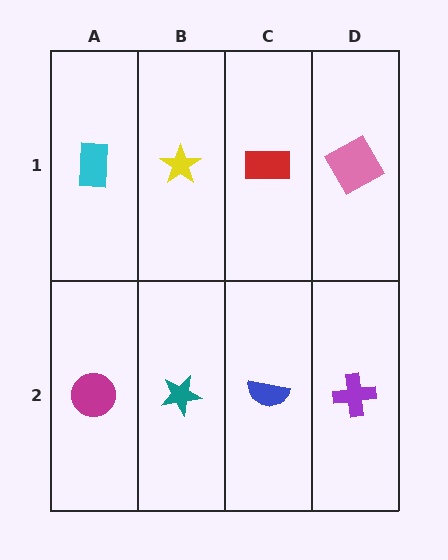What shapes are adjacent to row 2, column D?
A pink square (row 1, column D), a blue semicircle (row 2, column C).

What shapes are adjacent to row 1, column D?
A purple cross (row 2, column D), a red rectangle (row 1, column C).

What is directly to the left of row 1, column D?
A red rectangle.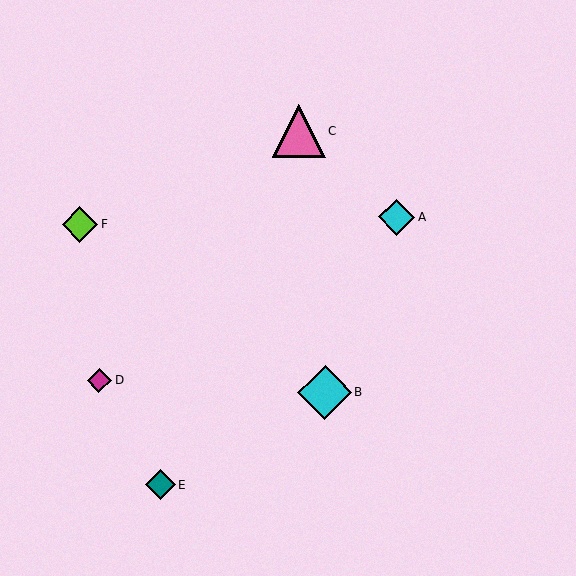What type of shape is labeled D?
Shape D is a magenta diamond.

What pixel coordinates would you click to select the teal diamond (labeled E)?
Click at (160, 485) to select the teal diamond E.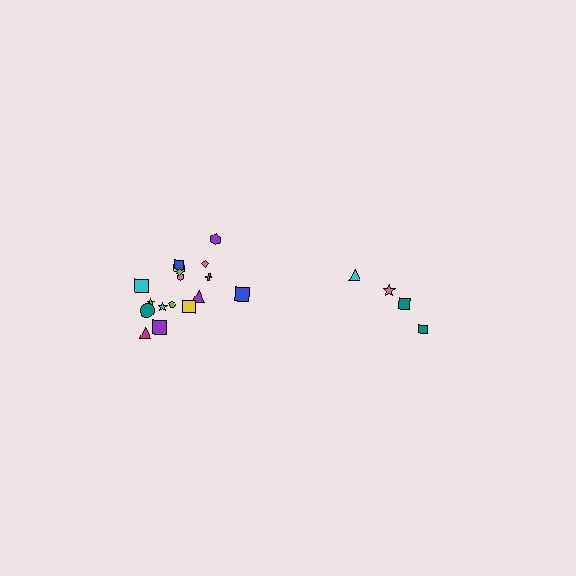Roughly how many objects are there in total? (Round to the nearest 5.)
Roughly 20 objects in total.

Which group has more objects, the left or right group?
The left group.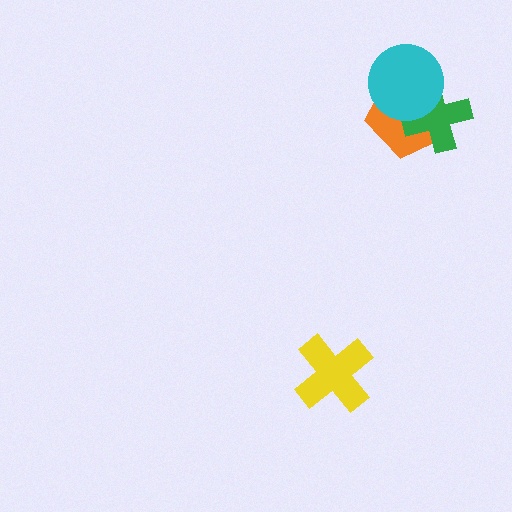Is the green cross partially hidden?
Yes, it is partially covered by another shape.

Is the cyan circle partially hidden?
No, no other shape covers it.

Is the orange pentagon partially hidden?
Yes, it is partially covered by another shape.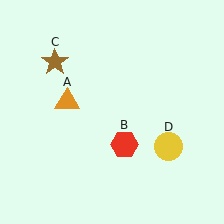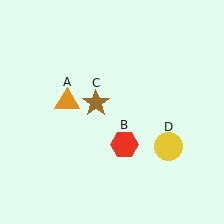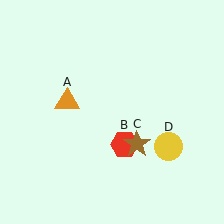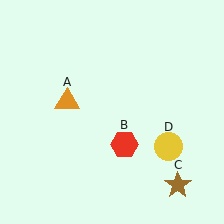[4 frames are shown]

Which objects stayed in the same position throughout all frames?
Orange triangle (object A) and red hexagon (object B) and yellow circle (object D) remained stationary.